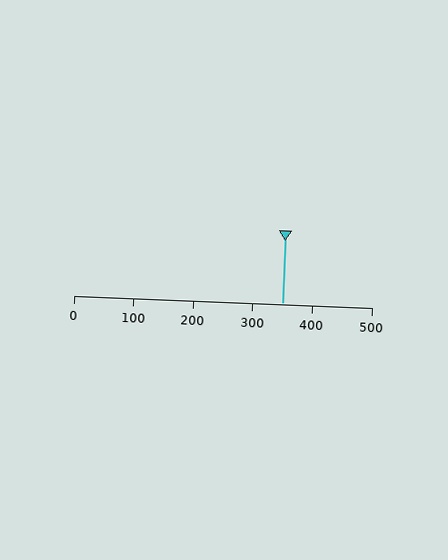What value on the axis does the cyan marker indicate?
The marker indicates approximately 350.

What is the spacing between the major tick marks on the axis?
The major ticks are spaced 100 apart.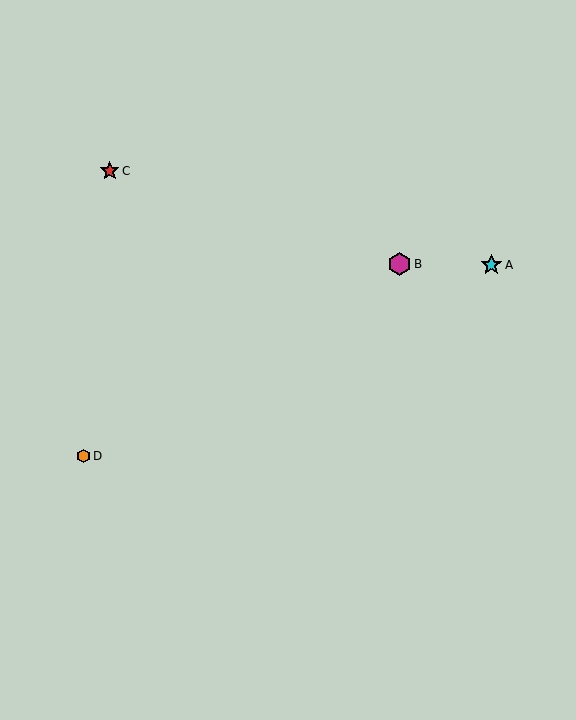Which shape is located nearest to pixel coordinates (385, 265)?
The magenta hexagon (labeled B) at (400, 264) is nearest to that location.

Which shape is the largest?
The magenta hexagon (labeled B) is the largest.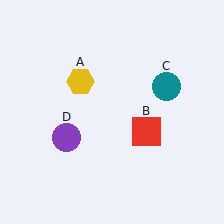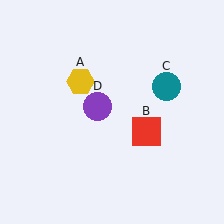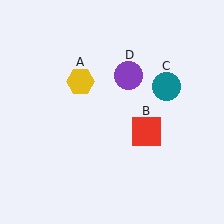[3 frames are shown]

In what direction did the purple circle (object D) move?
The purple circle (object D) moved up and to the right.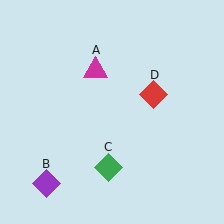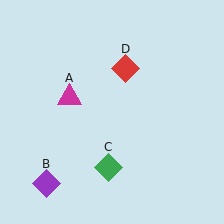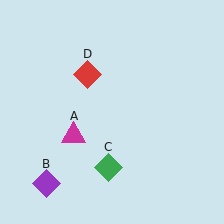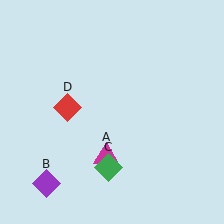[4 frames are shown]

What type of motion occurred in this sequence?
The magenta triangle (object A), red diamond (object D) rotated counterclockwise around the center of the scene.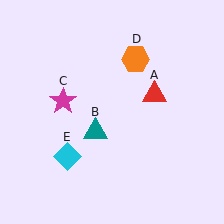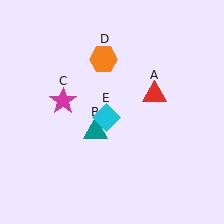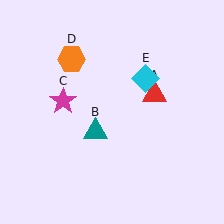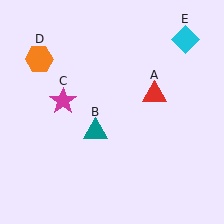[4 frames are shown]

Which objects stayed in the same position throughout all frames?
Red triangle (object A) and teal triangle (object B) and magenta star (object C) remained stationary.